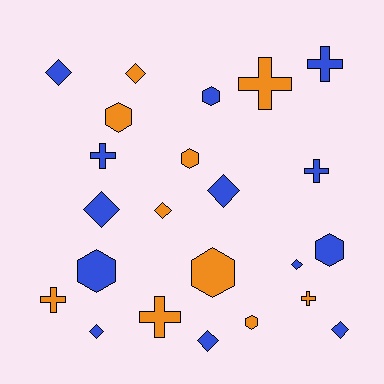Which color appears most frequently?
Blue, with 13 objects.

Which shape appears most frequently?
Diamond, with 9 objects.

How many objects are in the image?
There are 23 objects.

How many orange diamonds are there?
There are 2 orange diamonds.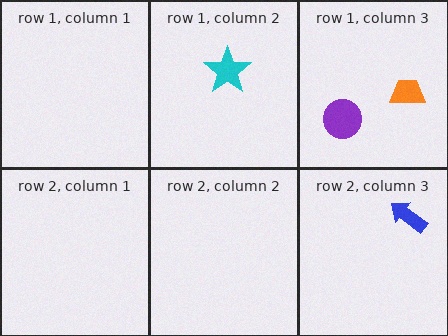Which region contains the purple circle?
The row 1, column 3 region.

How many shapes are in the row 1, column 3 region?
2.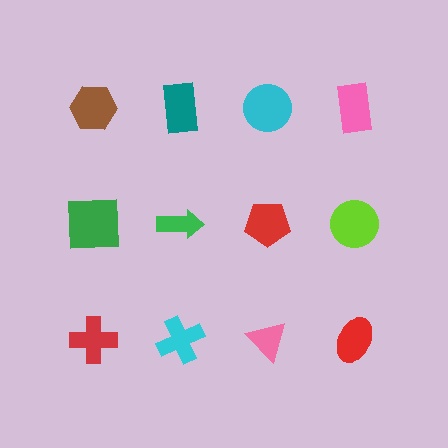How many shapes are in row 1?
4 shapes.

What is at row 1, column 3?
A cyan circle.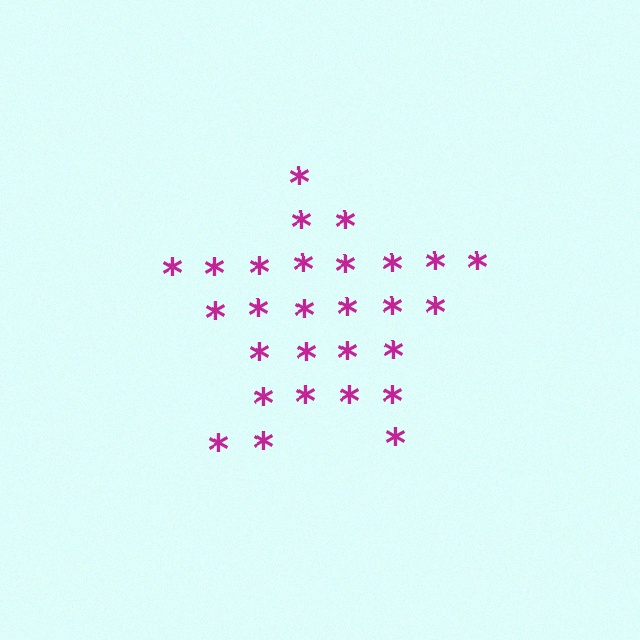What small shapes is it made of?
It is made of small asterisks.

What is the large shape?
The large shape is a star.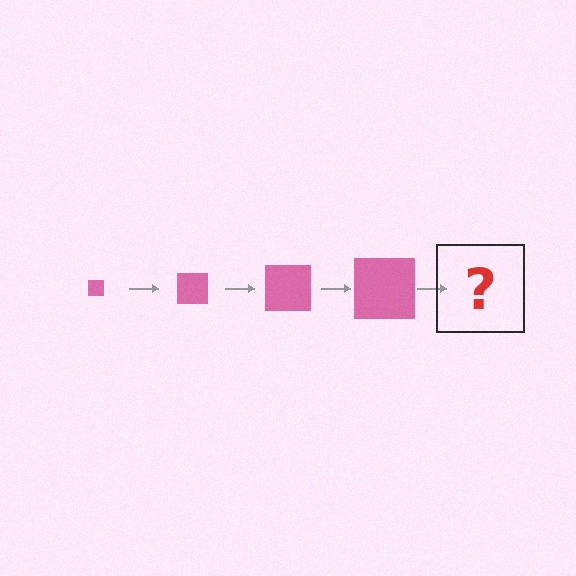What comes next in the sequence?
The next element should be a pink square, larger than the previous one.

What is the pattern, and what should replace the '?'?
The pattern is that the square gets progressively larger each step. The '?' should be a pink square, larger than the previous one.